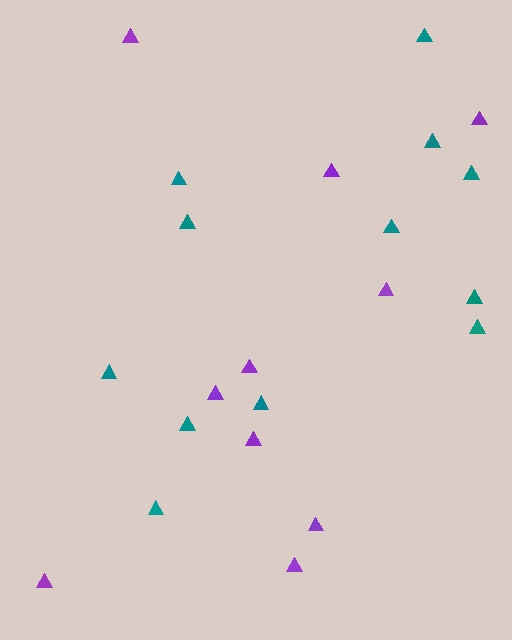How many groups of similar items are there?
There are 2 groups: one group of purple triangles (10) and one group of teal triangles (12).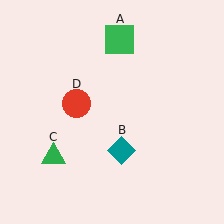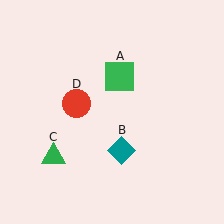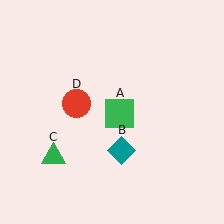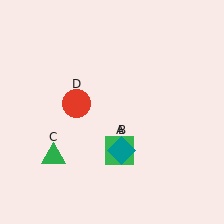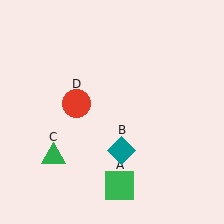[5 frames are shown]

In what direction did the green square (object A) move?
The green square (object A) moved down.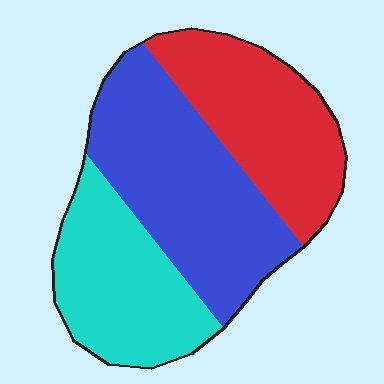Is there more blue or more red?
Blue.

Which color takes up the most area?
Blue, at roughly 40%.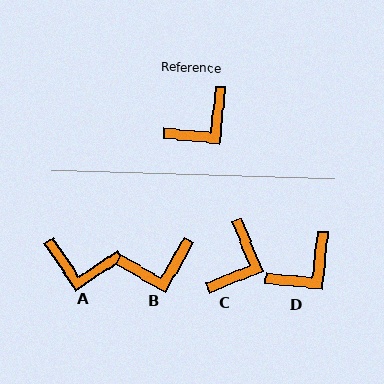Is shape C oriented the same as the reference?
No, it is off by about 28 degrees.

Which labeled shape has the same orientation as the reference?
D.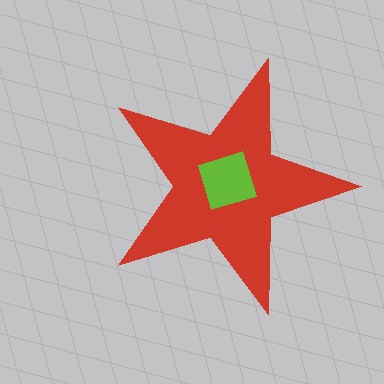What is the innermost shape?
The lime square.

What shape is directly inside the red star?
The lime square.